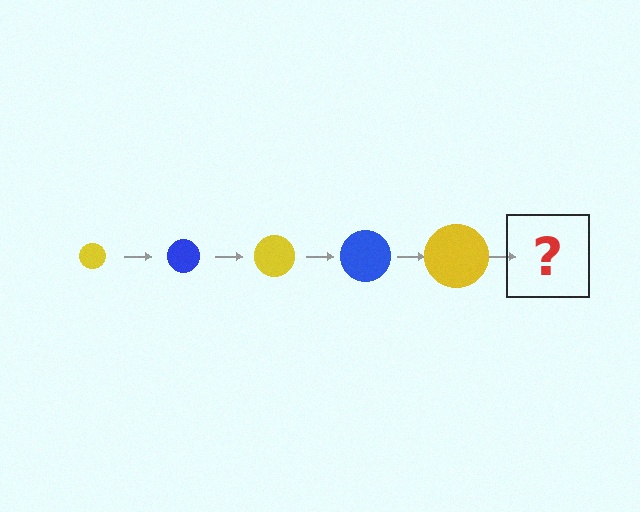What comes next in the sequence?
The next element should be a blue circle, larger than the previous one.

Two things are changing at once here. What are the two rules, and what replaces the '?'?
The two rules are that the circle grows larger each step and the color cycles through yellow and blue. The '?' should be a blue circle, larger than the previous one.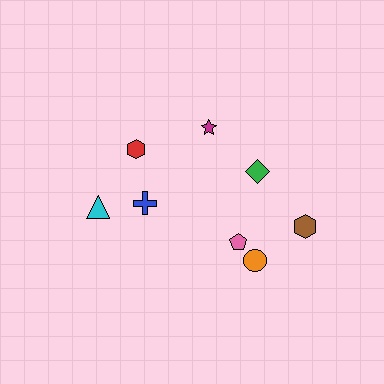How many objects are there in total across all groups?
There are 8 objects.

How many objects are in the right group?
There are 5 objects.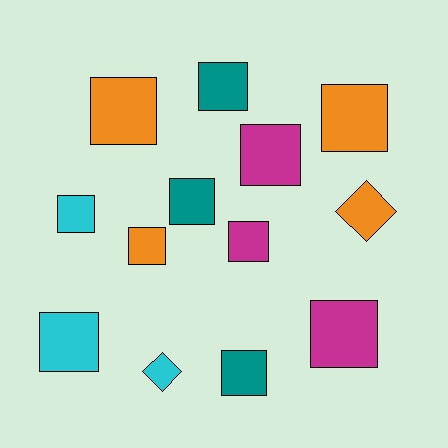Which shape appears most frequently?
Square, with 11 objects.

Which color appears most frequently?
Orange, with 4 objects.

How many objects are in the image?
There are 13 objects.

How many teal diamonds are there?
There are no teal diamonds.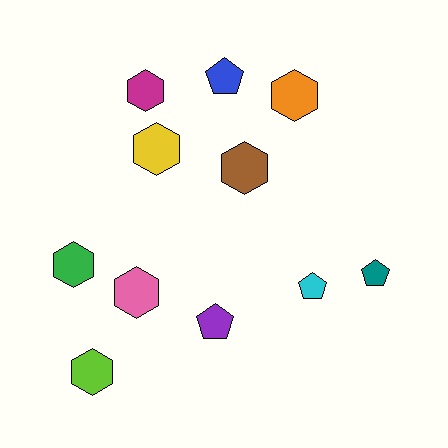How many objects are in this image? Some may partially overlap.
There are 11 objects.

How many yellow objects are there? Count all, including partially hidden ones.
There is 1 yellow object.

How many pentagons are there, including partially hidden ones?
There are 4 pentagons.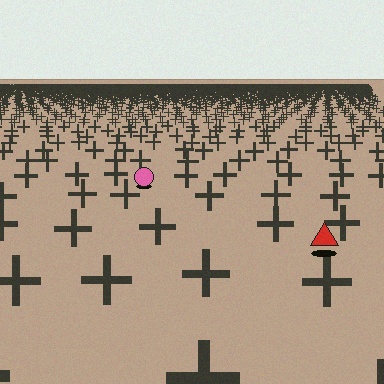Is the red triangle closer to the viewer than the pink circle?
Yes. The red triangle is closer — you can tell from the texture gradient: the ground texture is coarser near it.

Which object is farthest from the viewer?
The pink circle is farthest from the viewer. It appears smaller and the ground texture around it is denser.